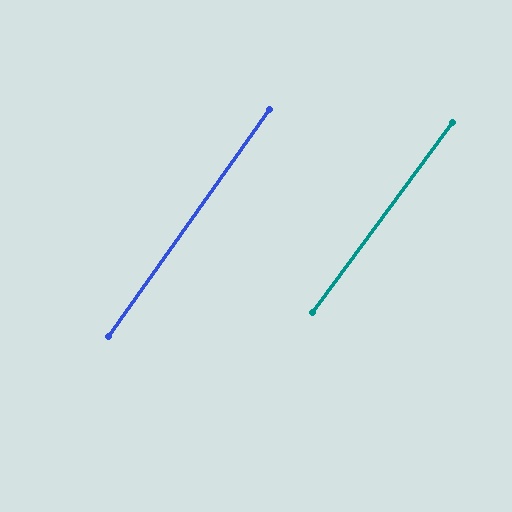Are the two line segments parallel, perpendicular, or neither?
Parallel — their directions differ by only 1.1°.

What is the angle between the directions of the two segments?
Approximately 1 degree.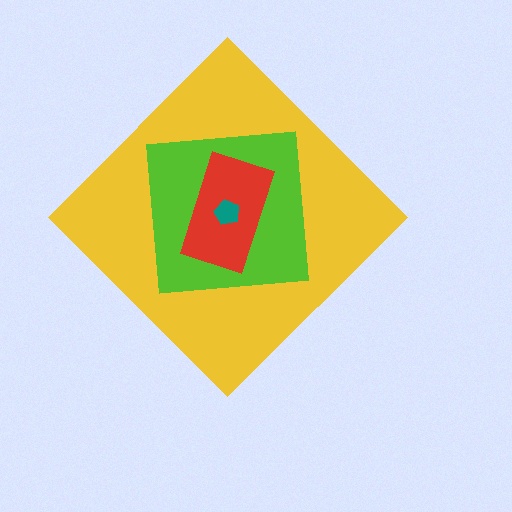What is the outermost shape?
The yellow diamond.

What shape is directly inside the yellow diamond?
The lime square.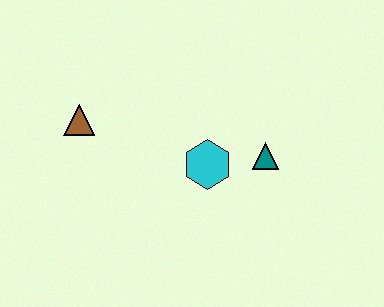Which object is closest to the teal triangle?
The cyan hexagon is closest to the teal triangle.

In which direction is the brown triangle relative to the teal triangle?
The brown triangle is to the left of the teal triangle.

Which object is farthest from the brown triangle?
The teal triangle is farthest from the brown triangle.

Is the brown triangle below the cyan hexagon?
No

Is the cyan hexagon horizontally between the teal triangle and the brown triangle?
Yes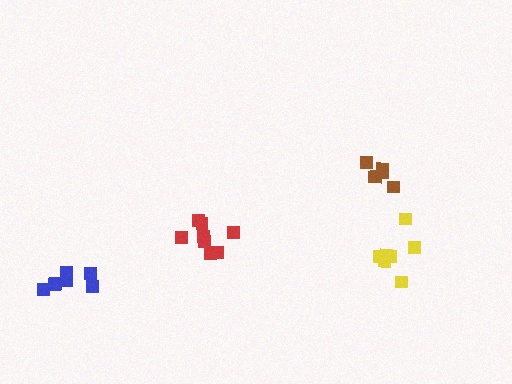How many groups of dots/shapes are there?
There are 4 groups.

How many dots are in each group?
Group 1: 8 dots, Group 2: 7 dots, Group 3: 7 dots, Group 4: 6 dots (28 total).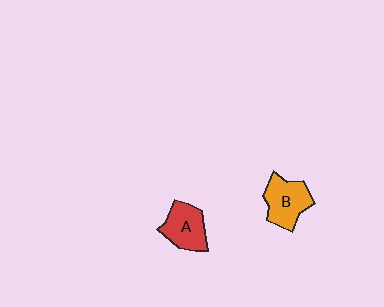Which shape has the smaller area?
Shape A (red).